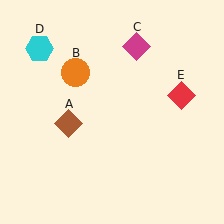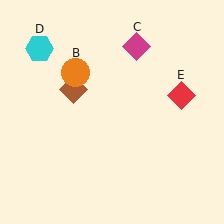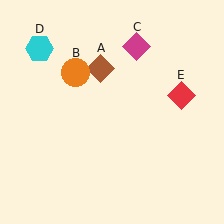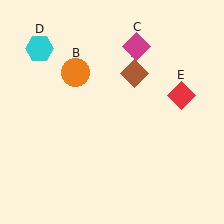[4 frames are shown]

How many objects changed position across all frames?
1 object changed position: brown diamond (object A).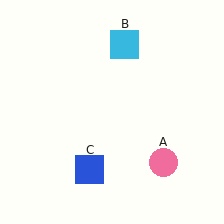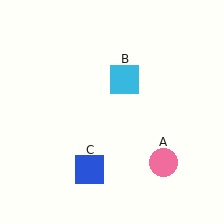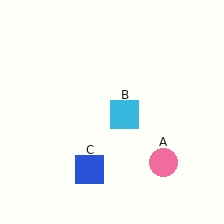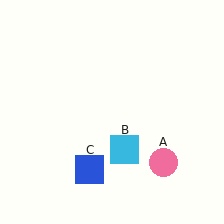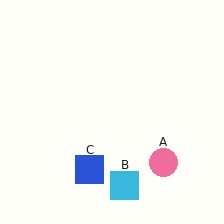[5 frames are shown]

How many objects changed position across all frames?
1 object changed position: cyan square (object B).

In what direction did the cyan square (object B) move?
The cyan square (object B) moved down.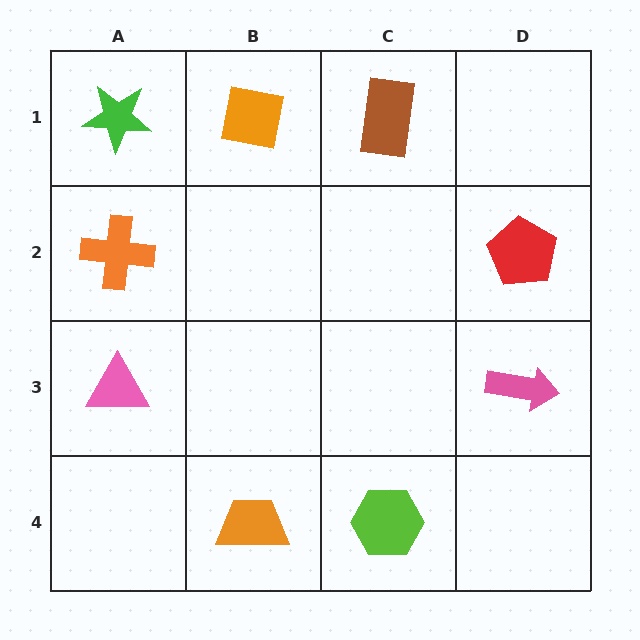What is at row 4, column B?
An orange trapezoid.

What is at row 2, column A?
An orange cross.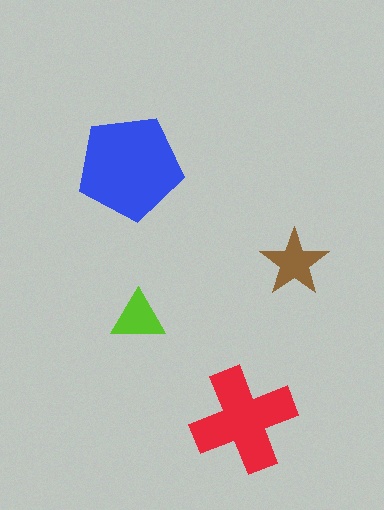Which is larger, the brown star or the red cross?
The red cross.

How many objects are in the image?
There are 4 objects in the image.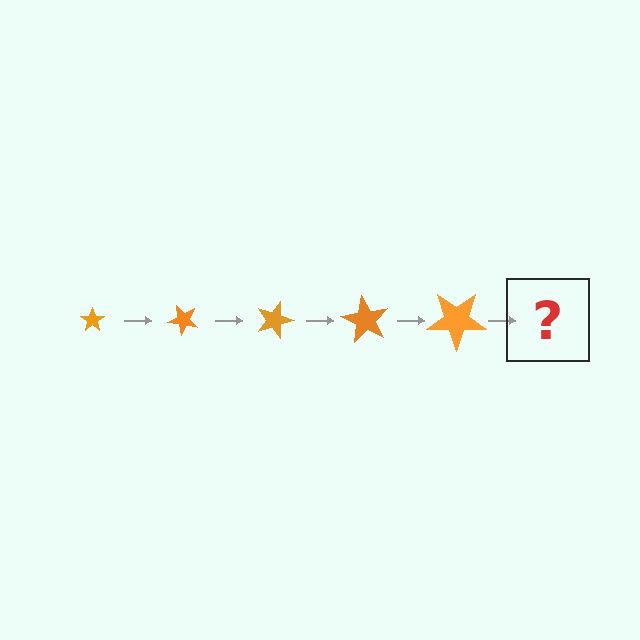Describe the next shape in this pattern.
It should be a star, larger than the previous one and rotated 225 degrees from the start.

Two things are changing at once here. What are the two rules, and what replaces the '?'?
The two rules are that the star grows larger each step and it rotates 45 degrees each step. The '?' should be a star, larger than the previous one and rotated 225 degrees from the start.